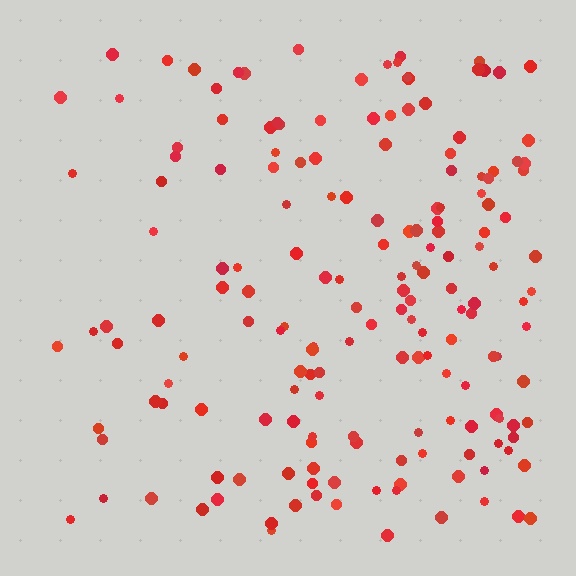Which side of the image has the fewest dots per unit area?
The left.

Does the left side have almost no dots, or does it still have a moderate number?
Still a moderate number, just noticeably fewer than the right.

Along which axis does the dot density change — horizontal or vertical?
Horizontal.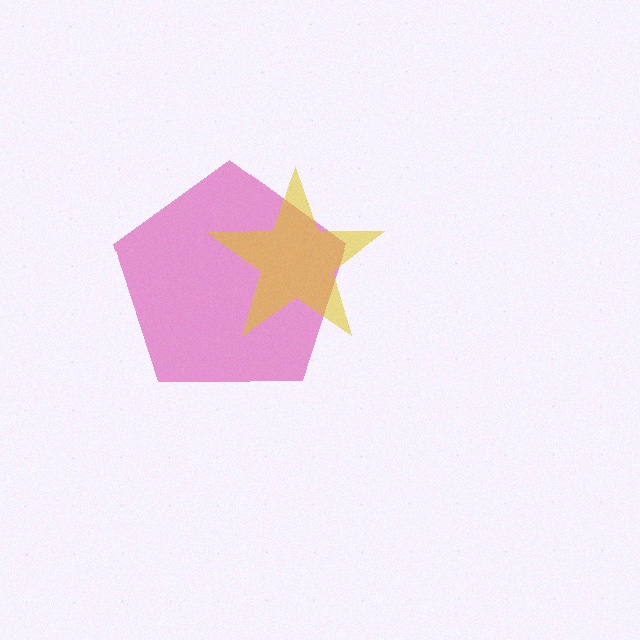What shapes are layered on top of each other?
The layered shapes are: a pink pentagon, a yellow star.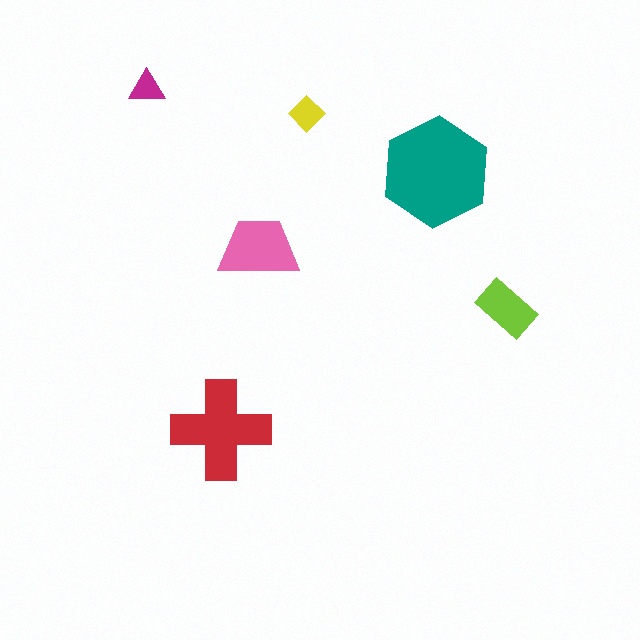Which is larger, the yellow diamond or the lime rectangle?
The lime rectangle.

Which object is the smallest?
The magenta triangle.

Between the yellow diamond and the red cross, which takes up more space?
The red cross.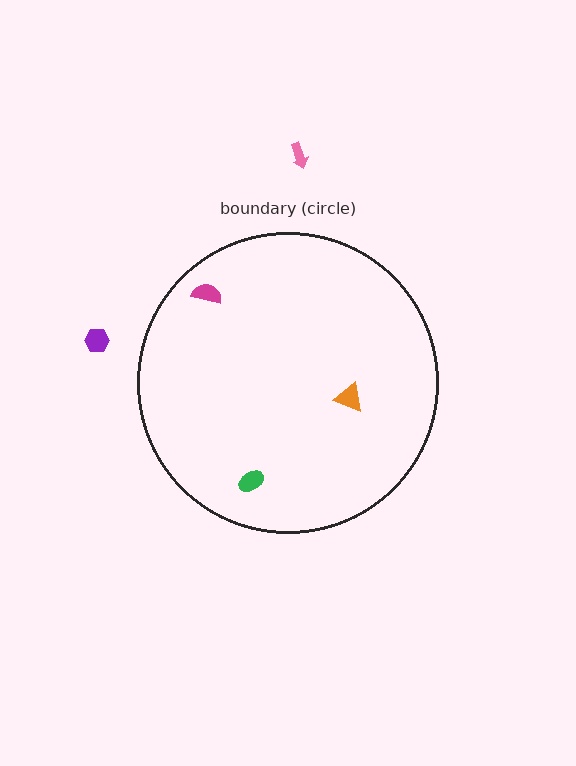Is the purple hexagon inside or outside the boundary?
Outside.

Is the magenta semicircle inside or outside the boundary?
Inside.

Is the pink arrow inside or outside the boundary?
Outside.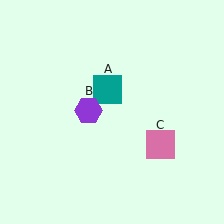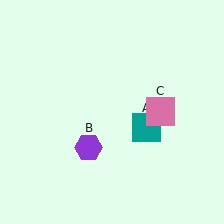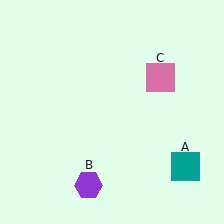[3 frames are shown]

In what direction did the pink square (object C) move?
The pink square (object C) moved up.